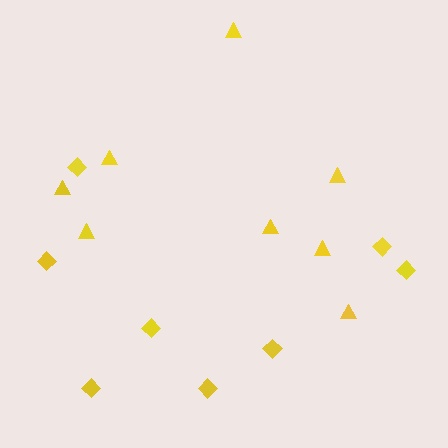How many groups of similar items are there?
There are 2 groups: one group of triangles (8) and one group of diamonds (8).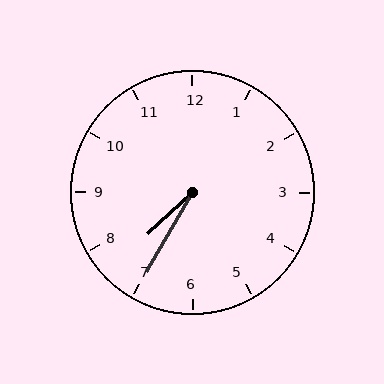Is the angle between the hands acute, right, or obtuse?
It is acute.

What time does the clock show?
7:35.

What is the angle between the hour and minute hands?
Approximately 18 degrees.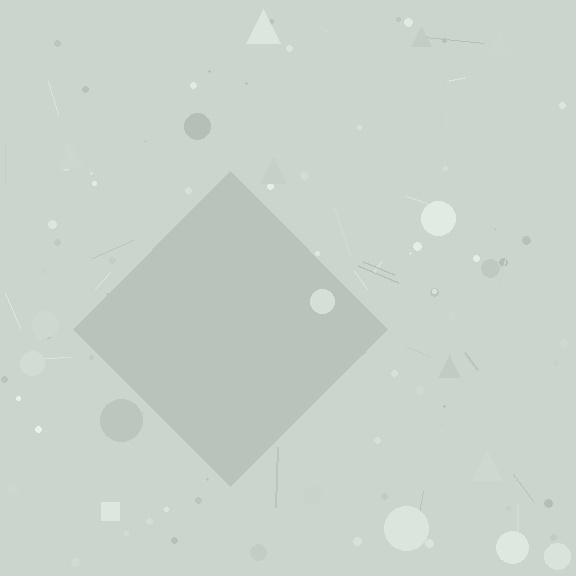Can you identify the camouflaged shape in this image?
The camouflaged shape is a diamond.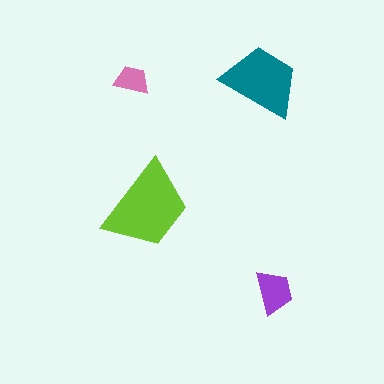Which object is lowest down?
The purple trapezoid is bottommost.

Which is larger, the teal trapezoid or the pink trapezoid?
The teal one.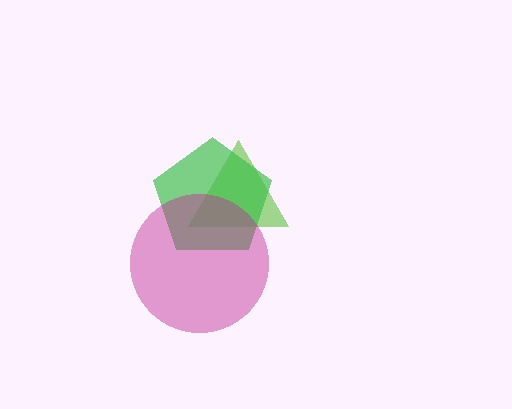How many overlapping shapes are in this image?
There are 3 overlapping shapes in the image.